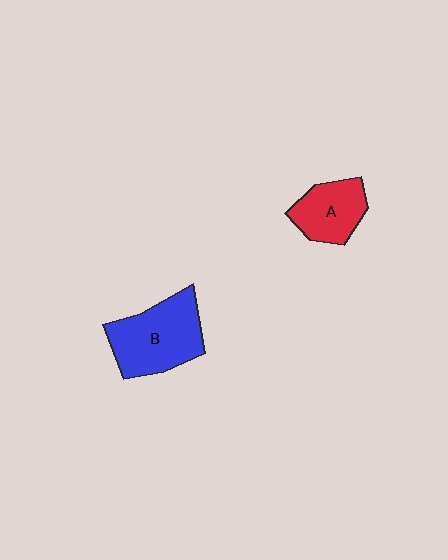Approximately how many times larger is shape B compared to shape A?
Approximately 1.6 times.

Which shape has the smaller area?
Shape A (red).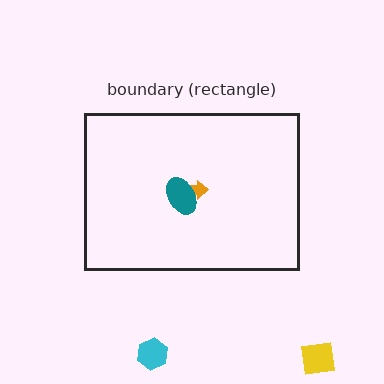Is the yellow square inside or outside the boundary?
Outside.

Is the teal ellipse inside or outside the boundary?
Inside.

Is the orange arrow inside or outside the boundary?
Inside.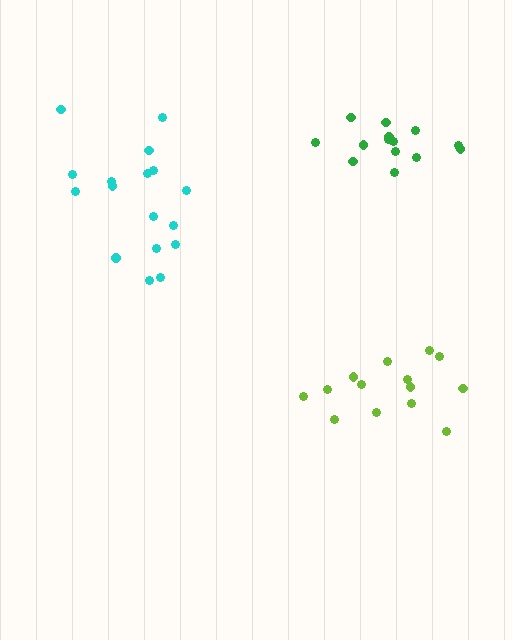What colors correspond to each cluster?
The clusters are colored: green, cyan, lime.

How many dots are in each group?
Group 1: 14 dots, Group 2: 17 dots, Group 3: 14 dots (45 total).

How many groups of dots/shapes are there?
There are 3 groups.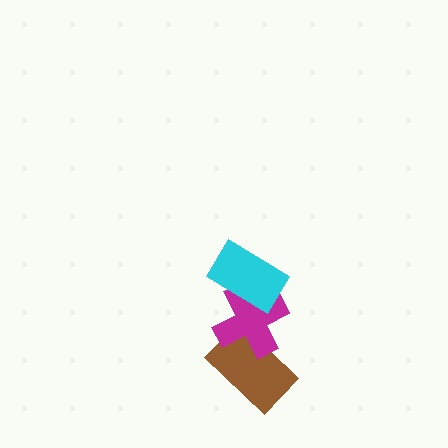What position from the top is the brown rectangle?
The brown rectangle is 3rd from the top.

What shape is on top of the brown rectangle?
The magenta cross is on top of the brown rectangle.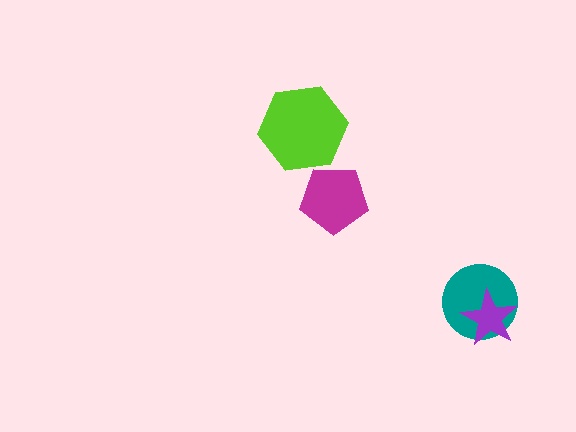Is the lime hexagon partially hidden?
No, no other shape covers it.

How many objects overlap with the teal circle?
1 object overlaps with the teal circle.